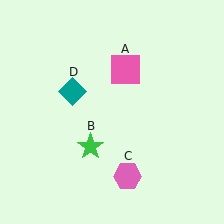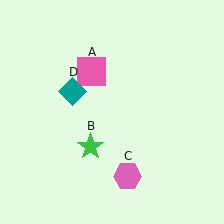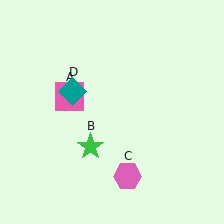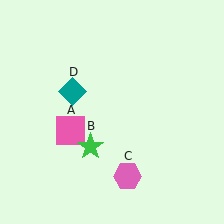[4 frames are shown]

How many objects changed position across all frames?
1 object changed position: pink square (object A).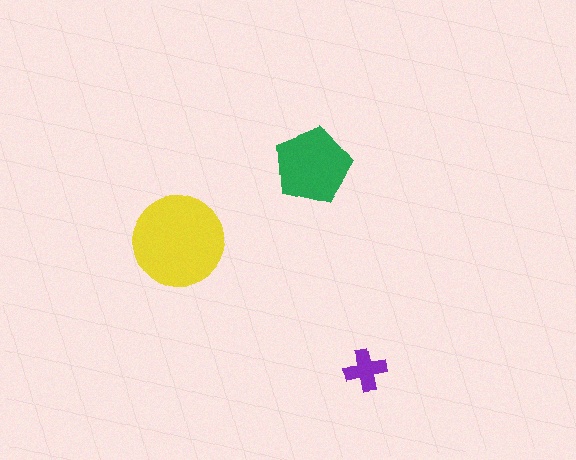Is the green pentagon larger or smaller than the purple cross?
Larger.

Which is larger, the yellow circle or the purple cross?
The yellow circle.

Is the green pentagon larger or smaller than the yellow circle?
Smaller.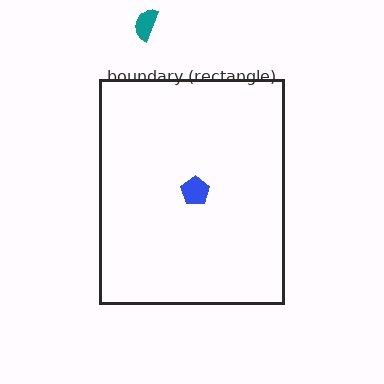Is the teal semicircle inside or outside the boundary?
Outside.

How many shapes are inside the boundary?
1 inside, 1 outside.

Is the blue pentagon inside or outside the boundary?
Inside.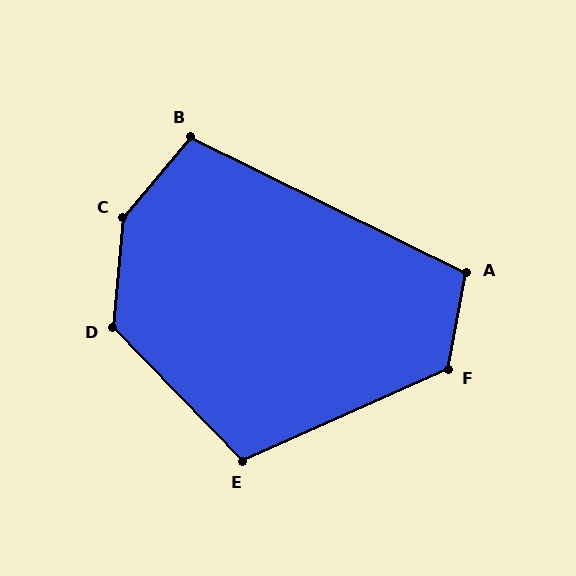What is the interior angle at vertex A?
Approximately 105 degrees (obtuse).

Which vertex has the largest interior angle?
C, at approximately 145 degrees.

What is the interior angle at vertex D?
Approximately 131 degrees (obtuse).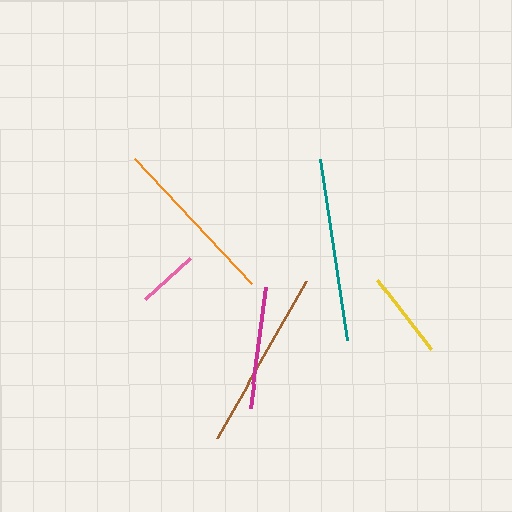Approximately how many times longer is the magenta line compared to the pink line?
The magenta line is approximately 2.0 times the length of the pink line.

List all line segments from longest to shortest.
From longest to shortest: teal, brown, orange, magenta, yellow, pink.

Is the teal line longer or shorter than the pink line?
The teal line is longer than the pink line.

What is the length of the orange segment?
The orange segment is approximately 172 pixels long.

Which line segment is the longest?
The teal line is the longest at approximately 183 pixels.